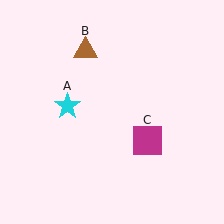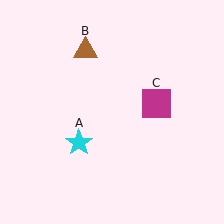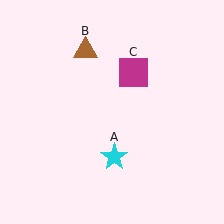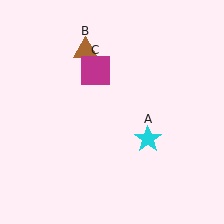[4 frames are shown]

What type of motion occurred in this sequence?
The cyan star (object A), magenta square (object C) rotated counterclockwise around the center of the scene.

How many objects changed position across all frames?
2 objects changed position: cyan star (object A), magenta square (object C).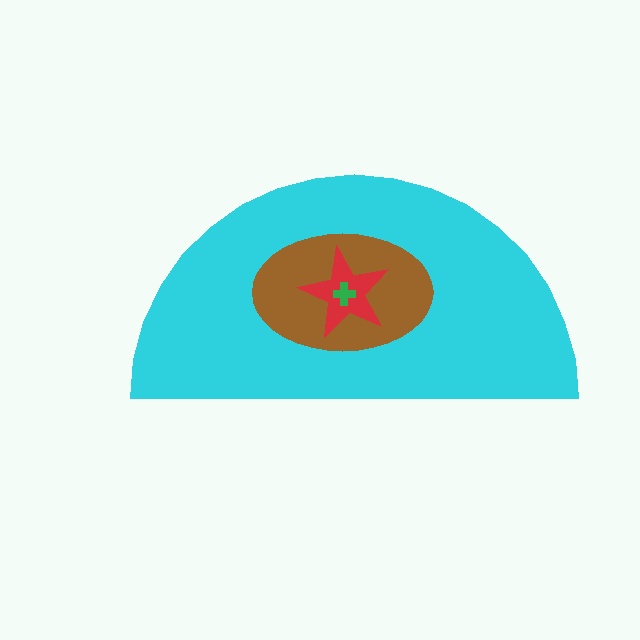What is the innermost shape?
The green cross.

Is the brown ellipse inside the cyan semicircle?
Yes.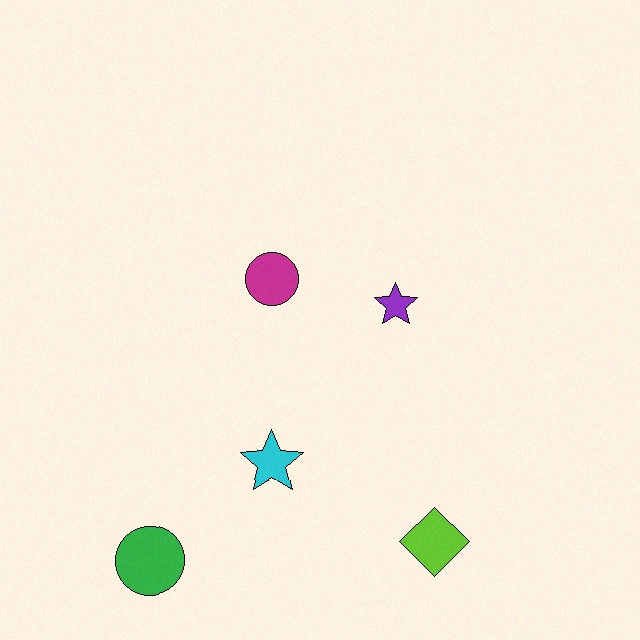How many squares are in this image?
There are no squares.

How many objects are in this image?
There are 5 objects.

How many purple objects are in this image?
There is 1 purple object.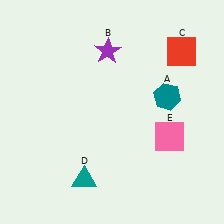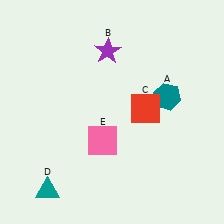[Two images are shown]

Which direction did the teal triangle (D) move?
The teal triangle (D) moved left.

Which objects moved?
The objects that moved are: the red square (C), the teal triangle (D), the pink square (E).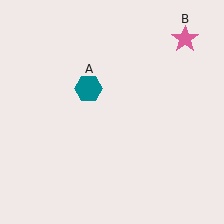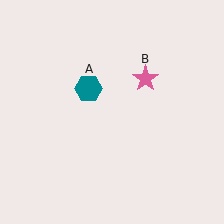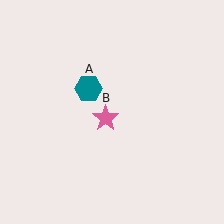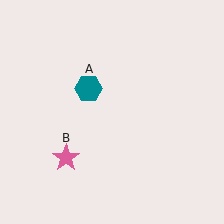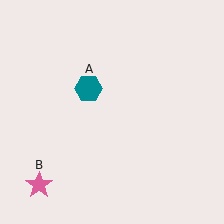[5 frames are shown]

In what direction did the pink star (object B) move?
The pink star (object B) moved down and to the left.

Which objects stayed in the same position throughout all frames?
Teal hexagon (object A) remained stationary.